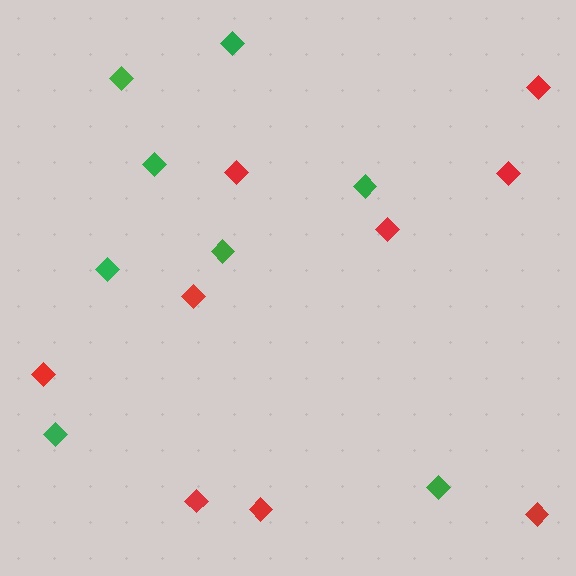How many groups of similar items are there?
There are 2 groups: one group of red diamonds (9) and one group of green diamonds (8).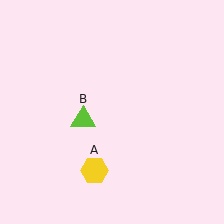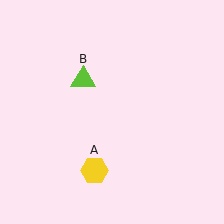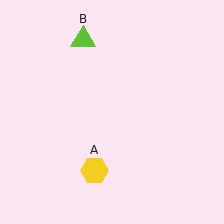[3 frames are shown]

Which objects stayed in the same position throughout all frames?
Yellow hexagon (object A) remained stationary.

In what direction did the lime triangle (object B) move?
The lime triangle (object B) moved up.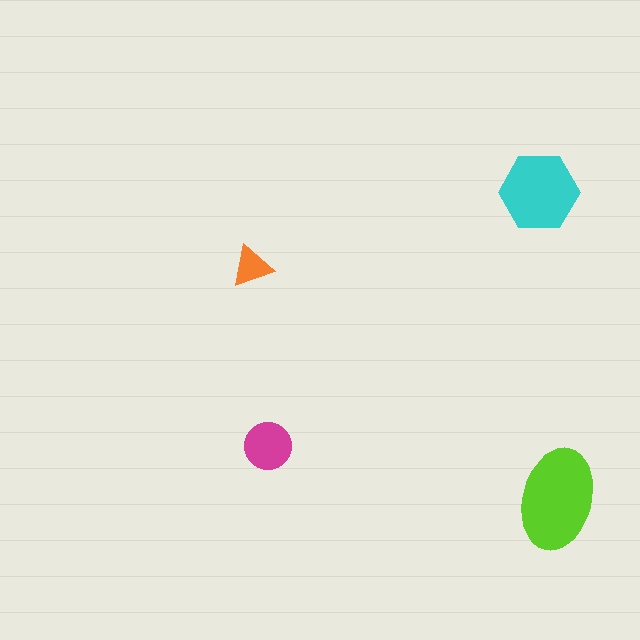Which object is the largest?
The lime ellipse.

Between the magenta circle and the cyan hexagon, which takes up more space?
The cyan hexagon.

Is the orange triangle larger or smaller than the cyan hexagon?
Smaller.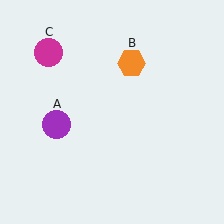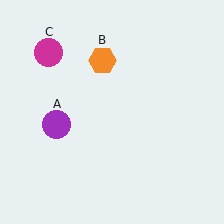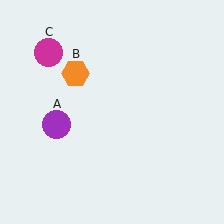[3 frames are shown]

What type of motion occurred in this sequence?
The orange hexagon (object B) rotated counterclockwise around the center of the scene.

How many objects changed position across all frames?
1 object changed position: orange hexagon (object B).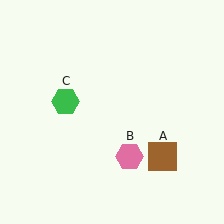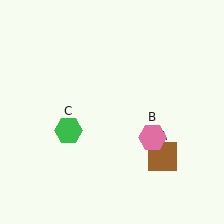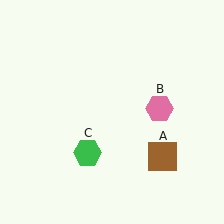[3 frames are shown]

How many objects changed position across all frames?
2 objects changed position: pink hexagon (object B), green hexagon (object C).